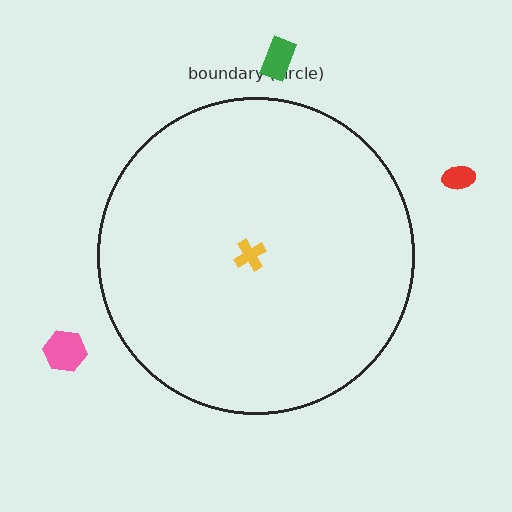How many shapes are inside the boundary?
1 inside, 3 outside.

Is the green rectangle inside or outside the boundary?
Outside.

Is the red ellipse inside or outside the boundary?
Outside.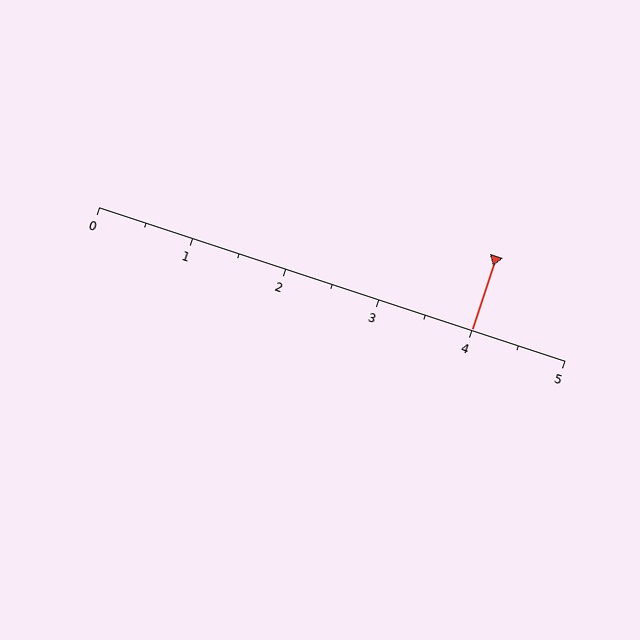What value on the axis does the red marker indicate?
The marker indicates approximately 4.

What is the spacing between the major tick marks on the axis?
The major ticks are spaced 1 apart.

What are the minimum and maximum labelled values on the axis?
The axis runs from 0 to 5.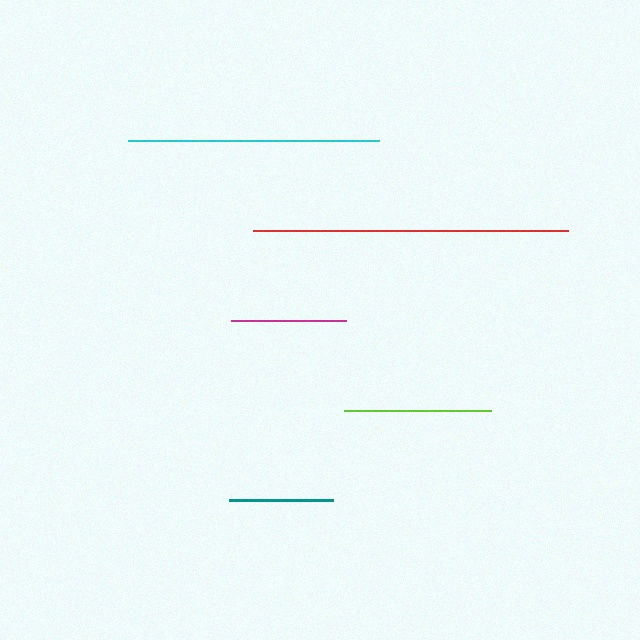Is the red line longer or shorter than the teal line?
The red line is longer than the teal line.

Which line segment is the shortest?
The teal line is the shortest at approximately 104 pixels.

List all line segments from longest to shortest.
From longest to shortest: red, cyan, lime, magenta, teal.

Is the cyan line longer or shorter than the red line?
The red line is longer than the cyan line.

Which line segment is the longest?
The red line is the longest at approximately 315 pixels.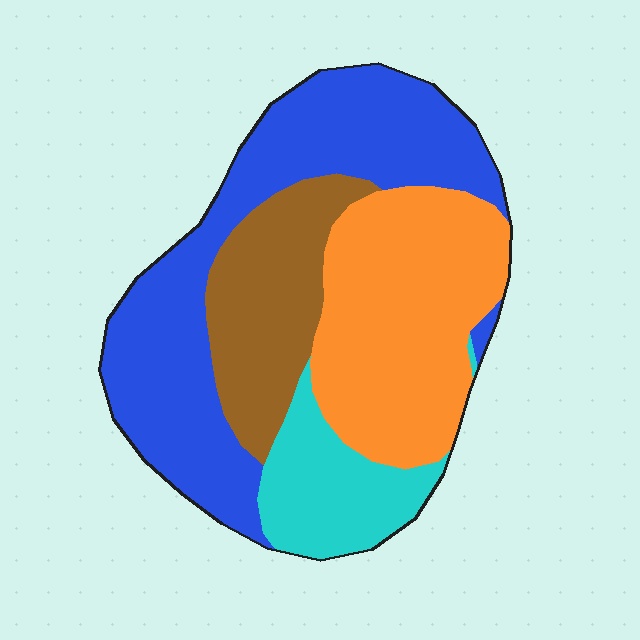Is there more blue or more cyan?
Blue.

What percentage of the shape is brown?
Brown takes up about one sixth (1/6) of the shape.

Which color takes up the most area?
Blue, at roughly 40%.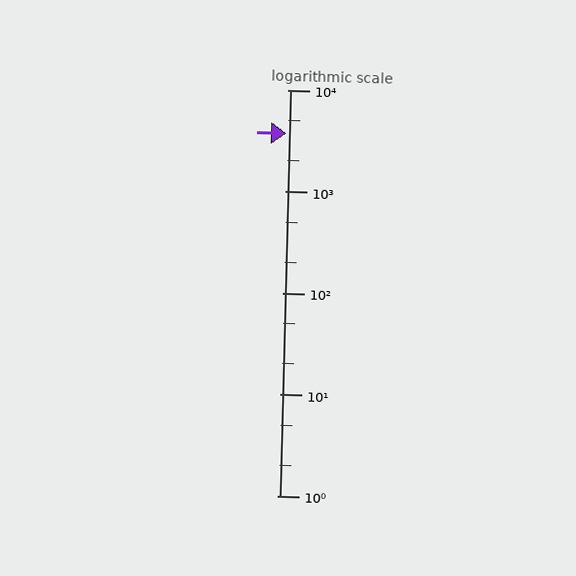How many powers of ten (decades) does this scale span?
The scale spans 4 decades, from 1 to 10000.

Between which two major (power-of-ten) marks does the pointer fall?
The pointer is between 1000 and 10000.